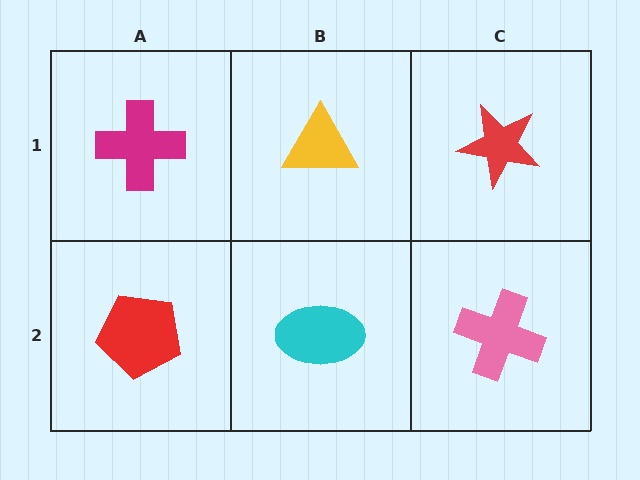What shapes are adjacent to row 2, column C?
A red star (row 1, column C), a cyan ellipse (row 2, column B).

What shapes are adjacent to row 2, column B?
A yellow triangle (row 1, column B), a red pentagon (row 2, column A), a pink cross (row 2, column C).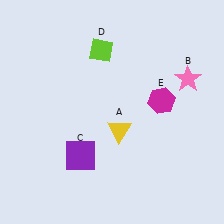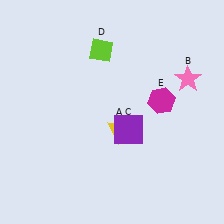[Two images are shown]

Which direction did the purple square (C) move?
The purple square (C) moved right.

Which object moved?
The purple square (C) moved right.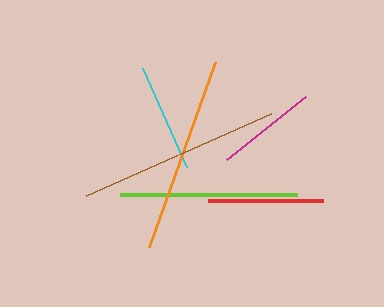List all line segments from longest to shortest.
From longest to shortest: brown, orange, lime, red, cyan, magenta.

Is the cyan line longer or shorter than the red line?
The red line is longer than the cyan line.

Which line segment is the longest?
The brown line is the longest at approximately 202 pixels.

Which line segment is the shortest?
The magenta line is the shortest at approximately 102 pixels.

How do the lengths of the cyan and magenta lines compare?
The cyan and magenta lines are approximately the same length.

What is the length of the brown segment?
The brown segment is approximately 202 pixels long.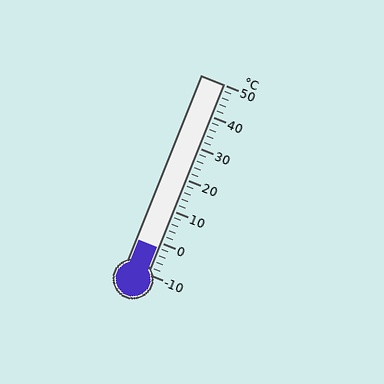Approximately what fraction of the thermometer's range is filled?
The thermometer is filled to approximately 15% of its range.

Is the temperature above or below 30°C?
The temperature is below 30°C.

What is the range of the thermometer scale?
The thermometer scale ranges from -10°C to 50°C.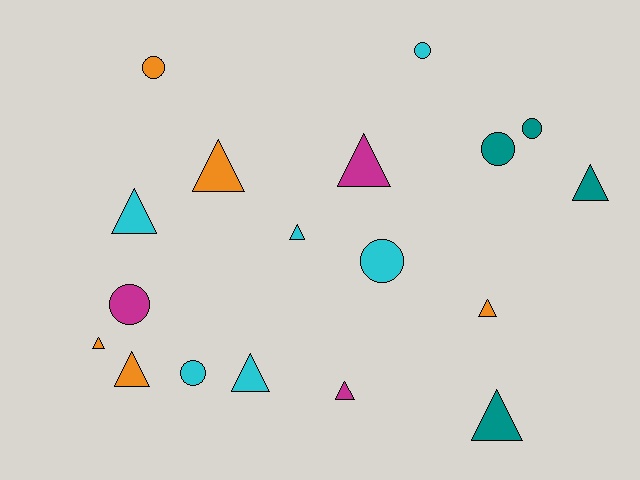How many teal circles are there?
There are 2 teal circles.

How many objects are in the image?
There are 18 objects.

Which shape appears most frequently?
Triangle, with 11 objects.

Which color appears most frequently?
Cyan, with 6 objects.